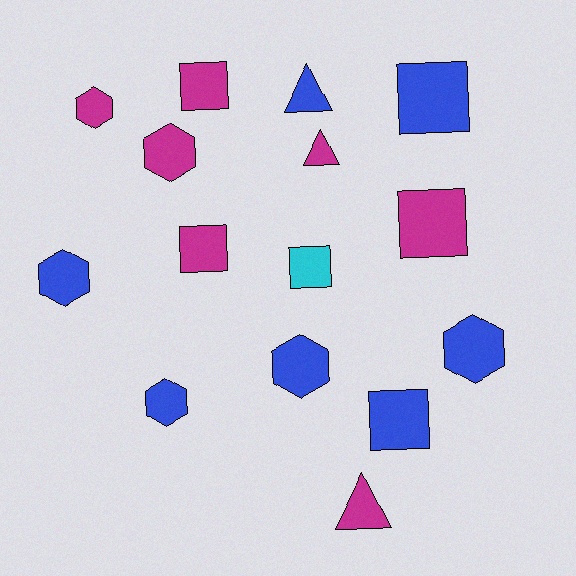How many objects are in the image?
There are 15 objects.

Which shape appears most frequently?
Hexagon, with 6 objects.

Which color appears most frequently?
Magenta, with 7 objects.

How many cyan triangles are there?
There are no cyan triangles.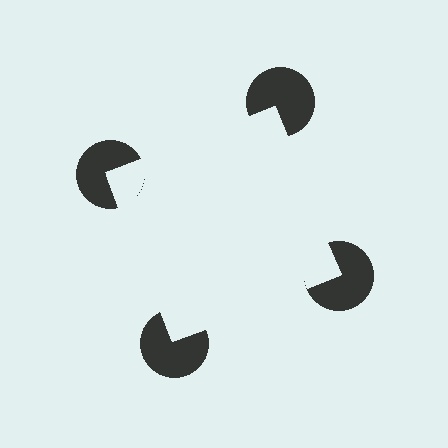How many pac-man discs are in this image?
There are 4 — one at each vertex of the illusory square.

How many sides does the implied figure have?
4 sides.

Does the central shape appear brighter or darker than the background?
It typically appears slightly brighter than the background, even though no actual brightness change is drawn.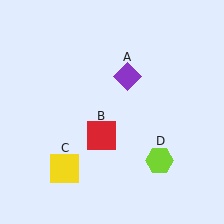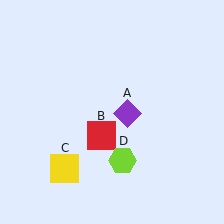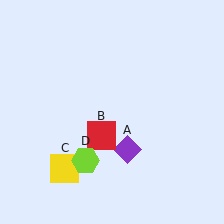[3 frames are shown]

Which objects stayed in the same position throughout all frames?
Red square (object B) and yellow square (object C) remained stationary.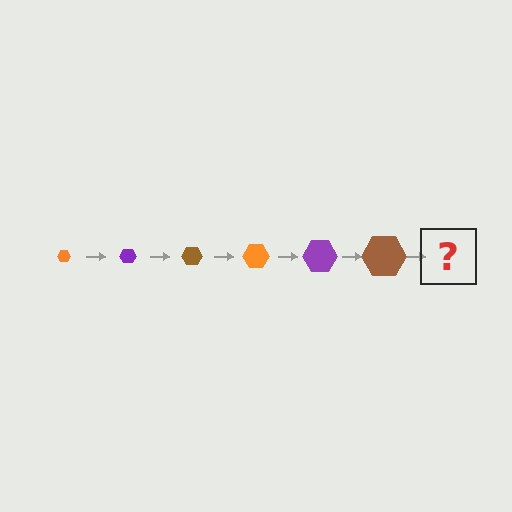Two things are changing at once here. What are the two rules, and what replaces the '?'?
The two rules are that the hexagon grows larger each step and the color cycles through orange, purple, and brown. The '?' should be an orange hexagon, larger than the previous one.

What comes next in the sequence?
The next element should be an orange hexagon, larger than the previous one.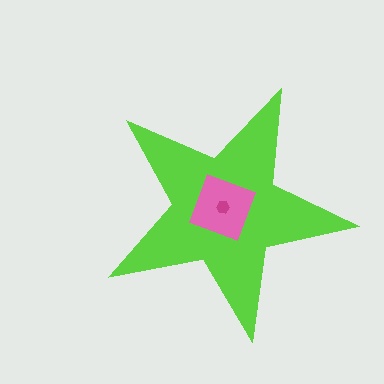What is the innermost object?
The magenta hexagon.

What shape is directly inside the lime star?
The pink square.